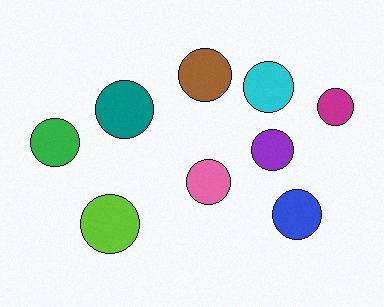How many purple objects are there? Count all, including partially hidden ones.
There is 1 purple object.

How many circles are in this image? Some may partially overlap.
There are 9 circles.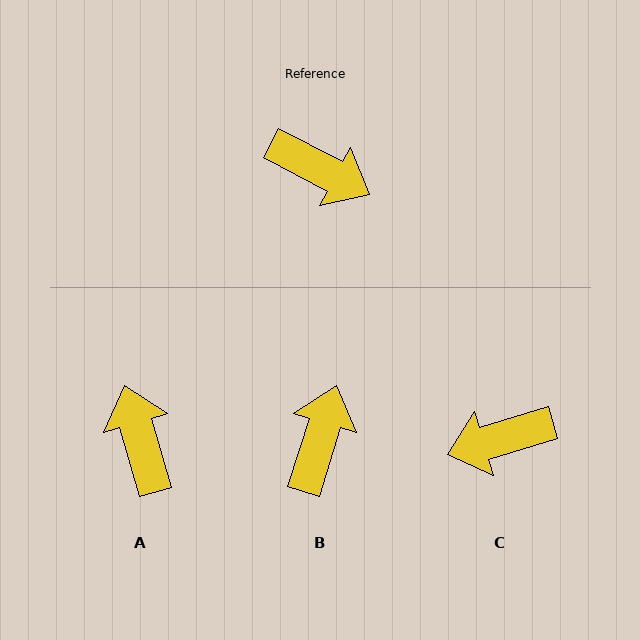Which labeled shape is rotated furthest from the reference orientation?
C, about 136 degrees away.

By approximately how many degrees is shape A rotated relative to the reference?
Approximately 134 degrees counter-clockwise.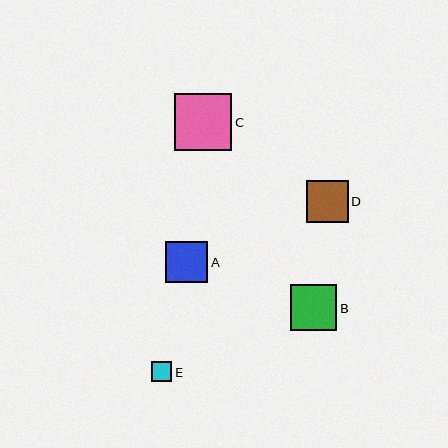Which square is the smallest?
Square E is the smallest with a size of approximately 20 pixels.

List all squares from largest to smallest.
From largest to smallest: C, B, D, A, E.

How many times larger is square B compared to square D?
Square B is approximately 1.1 times the size of square D.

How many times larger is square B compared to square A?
Square B is approximately 1.1 times the size of square A.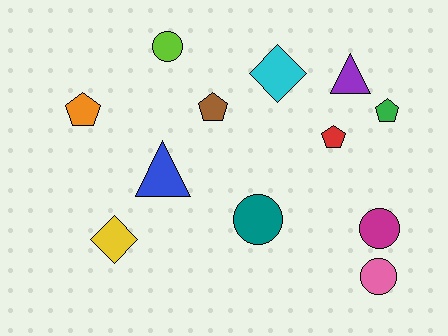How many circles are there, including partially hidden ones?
There are 4 circles.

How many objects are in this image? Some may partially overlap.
There are 12 objects.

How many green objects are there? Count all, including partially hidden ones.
There is 1 green object.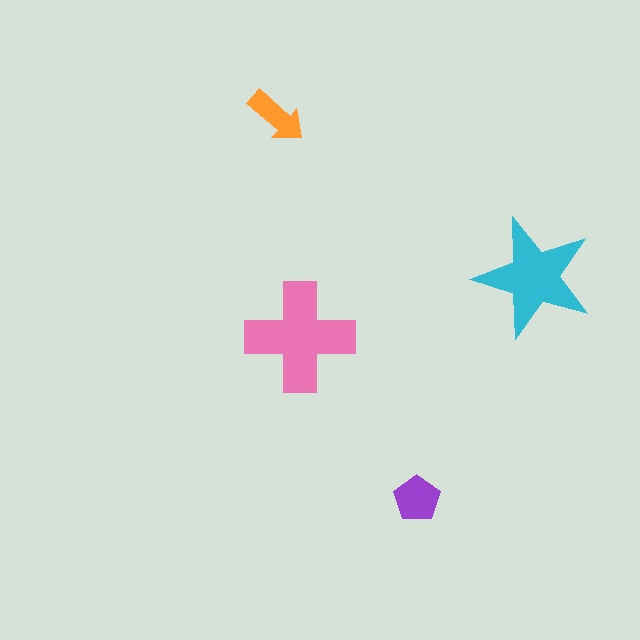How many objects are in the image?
There are 4 objects in the image.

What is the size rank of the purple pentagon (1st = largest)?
3rd.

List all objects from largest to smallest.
The pink cross, the cyan star, the purple pentagon, the orange arrow.